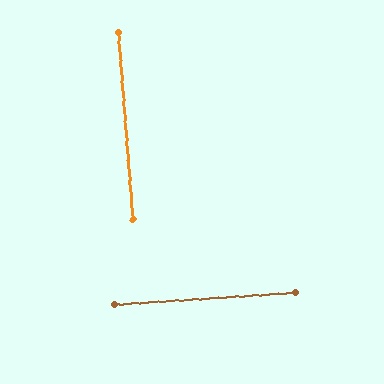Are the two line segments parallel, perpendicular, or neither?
Perpendicular — they meet at approximately 89°.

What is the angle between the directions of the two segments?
Approximately 89 degrees.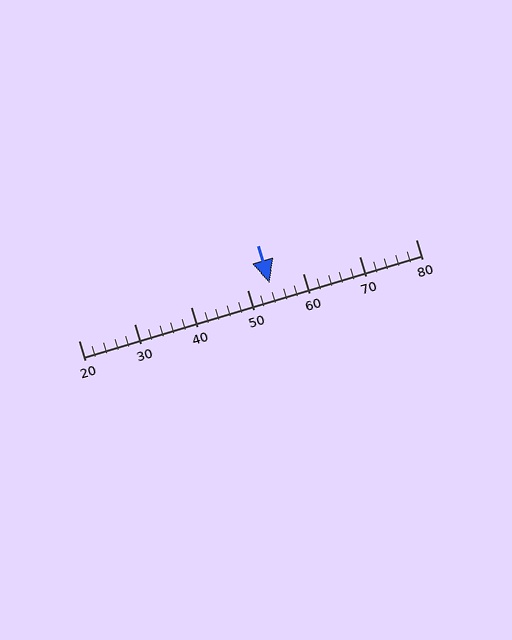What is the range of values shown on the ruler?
The ruler shows values from 20 to 80.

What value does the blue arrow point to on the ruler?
The blue arrow points to approximately 54.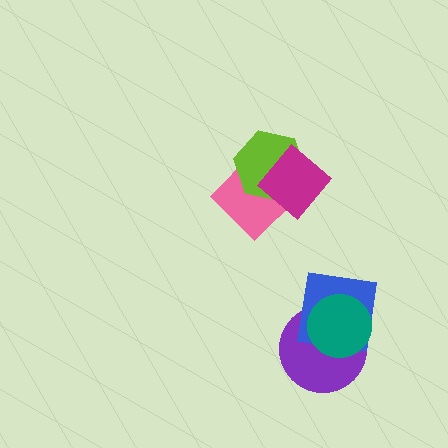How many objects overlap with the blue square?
2 objects overlap with the blue square.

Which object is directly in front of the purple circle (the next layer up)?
The blue square is directly in front of the purple circle.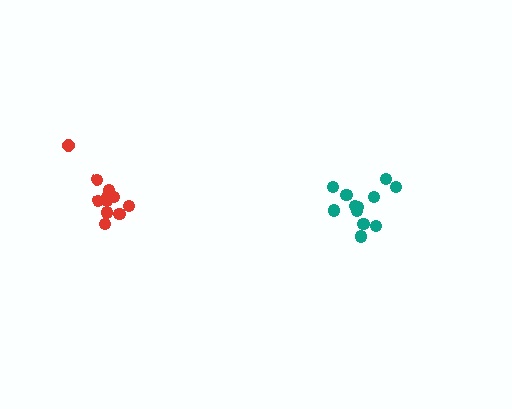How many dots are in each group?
Group 1: 12 dots, Group 2: 11 dots (23 total).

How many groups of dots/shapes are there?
There are 2 groups.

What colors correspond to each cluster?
The clusters are colored: teal, red.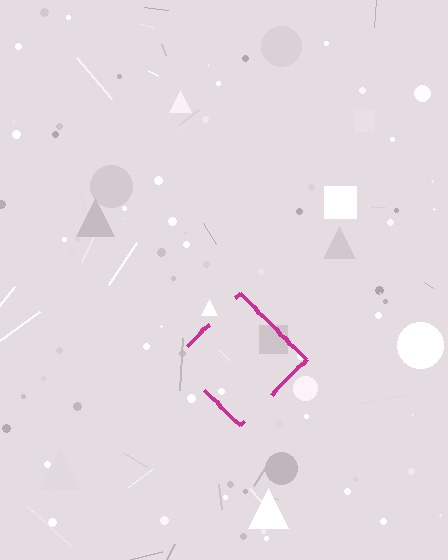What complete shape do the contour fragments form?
The contour fragments form a diamond.